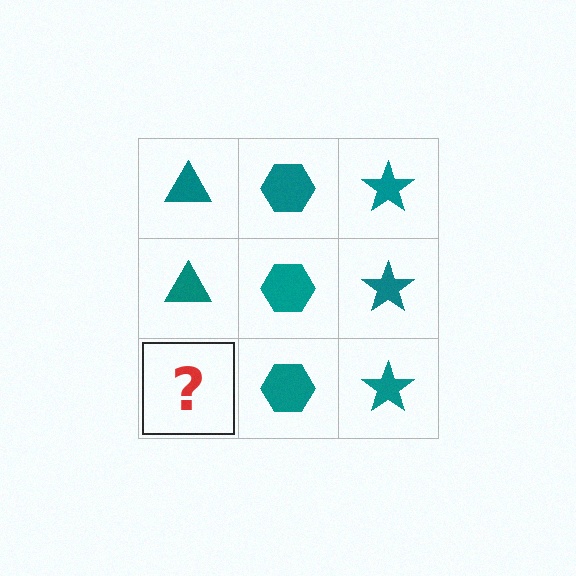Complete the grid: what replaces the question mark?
The question mark should be replaced with a teal triangle.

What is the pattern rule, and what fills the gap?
The rule is that each column has a consistent shape. The gap should be filled with a teal triangle.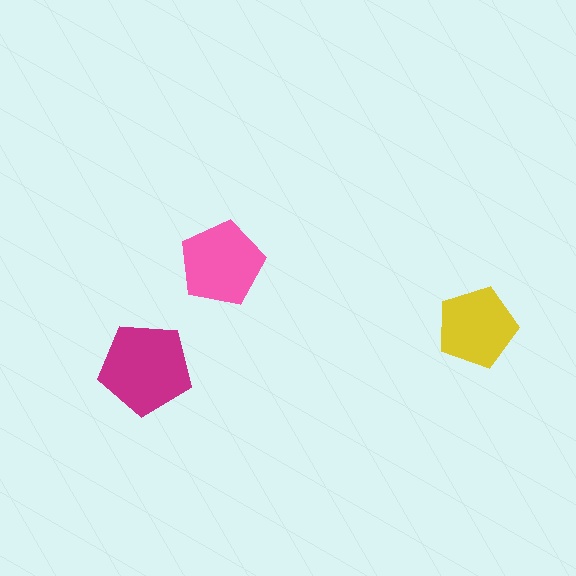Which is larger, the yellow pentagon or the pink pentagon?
The pink one.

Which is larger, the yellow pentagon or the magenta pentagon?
The magenta one.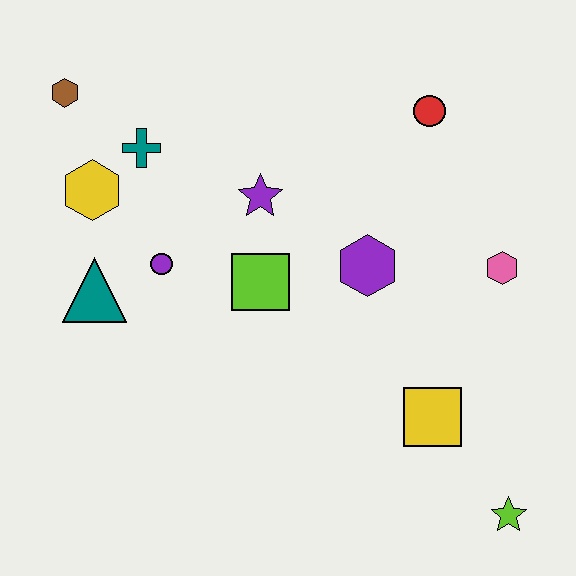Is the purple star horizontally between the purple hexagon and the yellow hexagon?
Yes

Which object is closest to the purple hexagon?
The lime square is closest to the purple hexagon.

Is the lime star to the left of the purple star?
No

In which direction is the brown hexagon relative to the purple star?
The brown hexagon is to the left of the purple star.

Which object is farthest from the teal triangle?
The lime star is farthest from the teal triangle.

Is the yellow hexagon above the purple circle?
Yes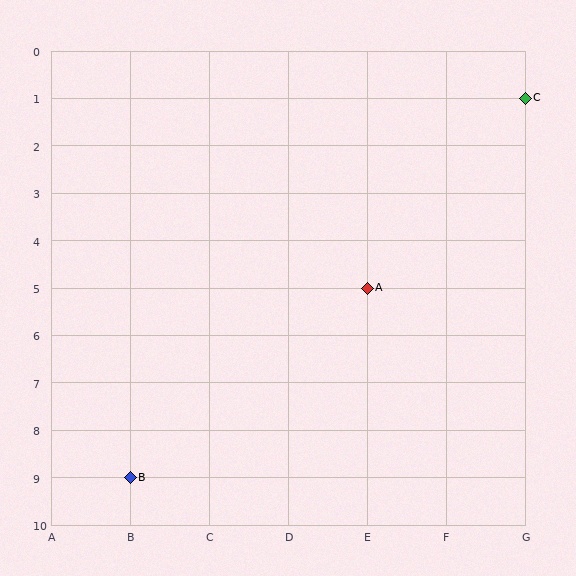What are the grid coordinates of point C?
Point C is at grid coordinates (G, 1).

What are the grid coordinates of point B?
Point B is at grid coordinates (B, 9).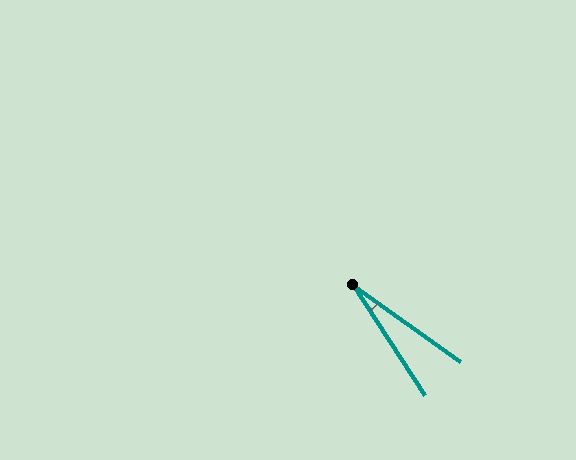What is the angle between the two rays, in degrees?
Approximately 22 degrees.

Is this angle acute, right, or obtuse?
It is acute.